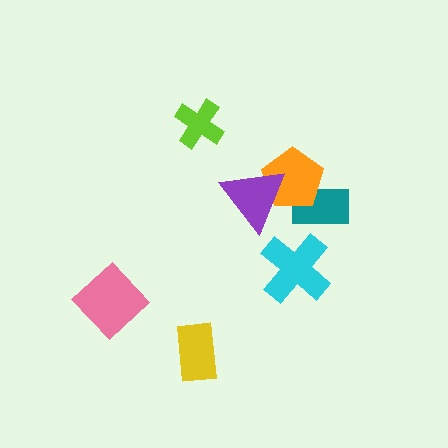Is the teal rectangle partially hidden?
Yes, it is partially covered by another shape.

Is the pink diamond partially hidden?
No, no other shape covers it.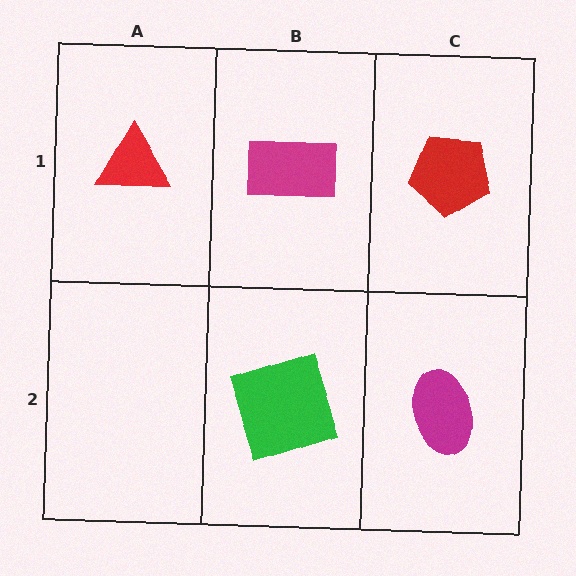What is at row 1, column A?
A red triangle.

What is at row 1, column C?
A red pentagon.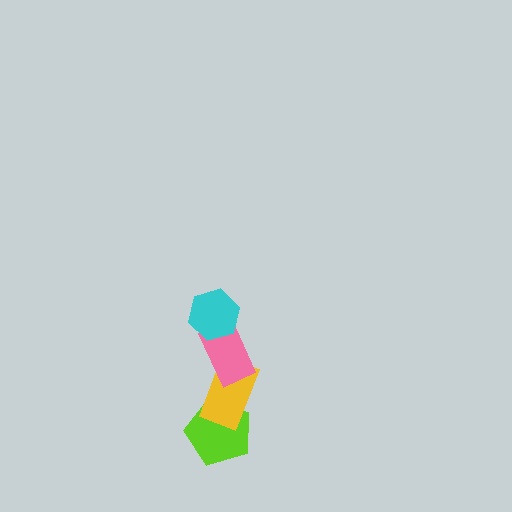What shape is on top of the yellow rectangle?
The pink rectangle is on top of the yellow rectangle.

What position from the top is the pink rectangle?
The pink rectangle is 2nd from the top.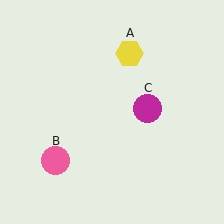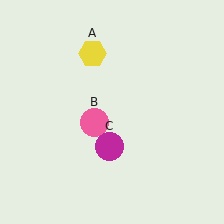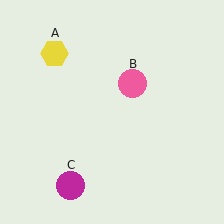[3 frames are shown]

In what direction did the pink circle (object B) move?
The pink circle (object B) moved up and to the right.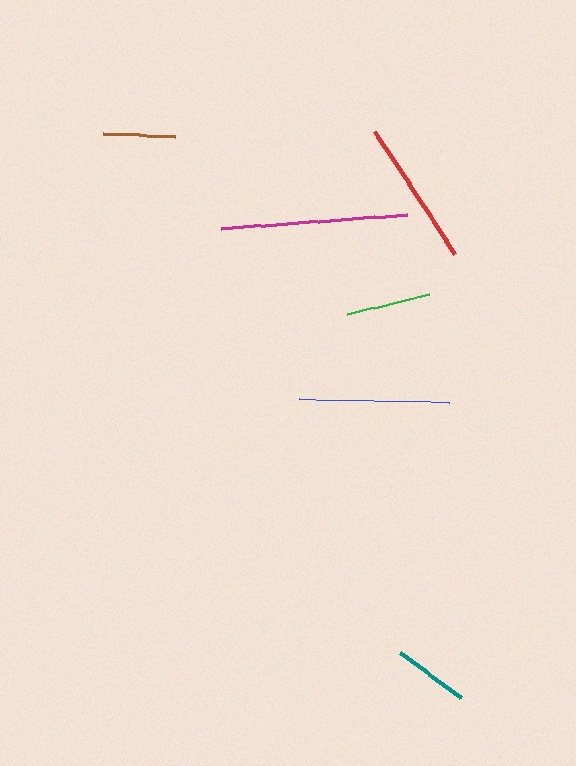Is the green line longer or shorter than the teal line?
The green line is longer than the teal line.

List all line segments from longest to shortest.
From longest to shortest: magenta, blue, red, green, teal, brown.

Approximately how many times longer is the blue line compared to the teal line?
The blue line is approximately 2.0 times the length of the teal line.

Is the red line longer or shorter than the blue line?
The blue line is longer than the red line.